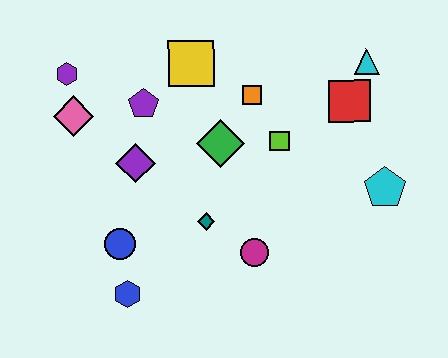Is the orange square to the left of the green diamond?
No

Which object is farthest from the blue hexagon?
The cyan triangle is farthest from the blue hexagon.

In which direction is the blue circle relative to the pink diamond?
The blue circle is below the pink diamond.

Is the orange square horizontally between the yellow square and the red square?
Yes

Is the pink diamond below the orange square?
Yes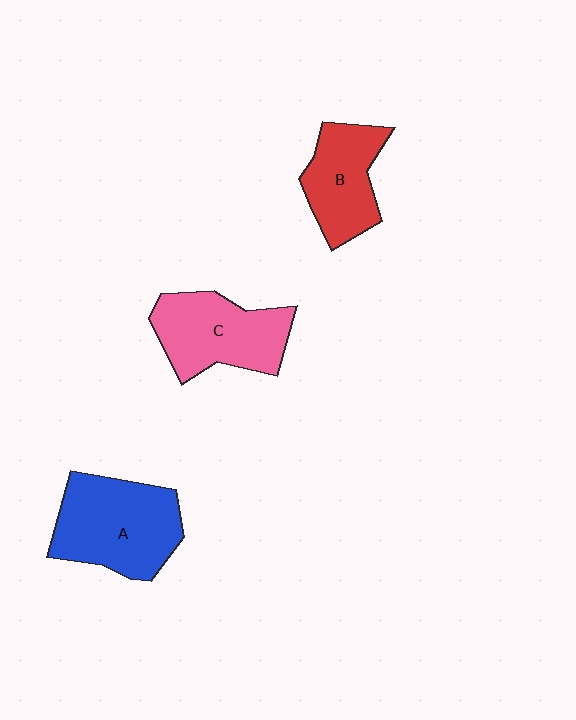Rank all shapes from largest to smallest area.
From largest to smallest: A (blue), C (pink), B (red).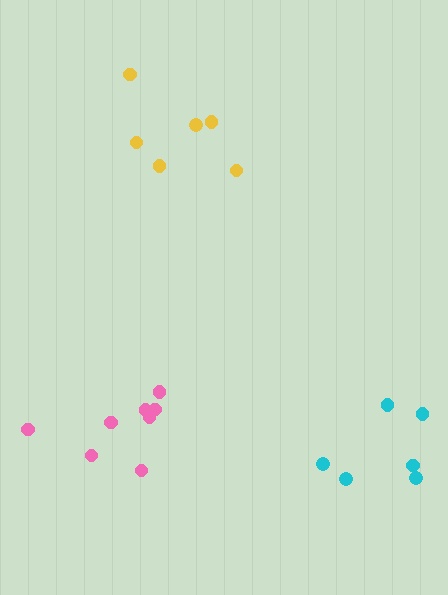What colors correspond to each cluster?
The clusters are colored: cyan, pink, yellow.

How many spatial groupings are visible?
There are 3 spatial groupings.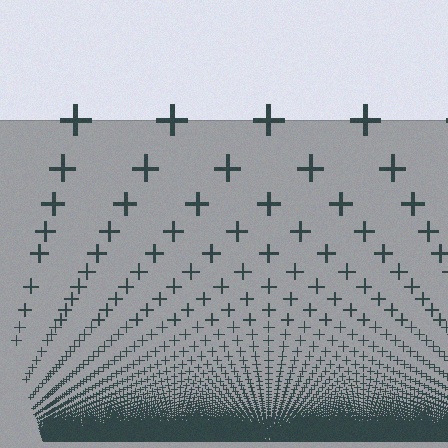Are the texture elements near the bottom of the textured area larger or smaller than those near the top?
Smaller. The gradient is inverted — elements near the bottom are smaller and denser.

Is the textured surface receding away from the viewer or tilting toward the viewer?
The surface appears to tilt toward the viewer. Texture elements get larger and sparser toward the top.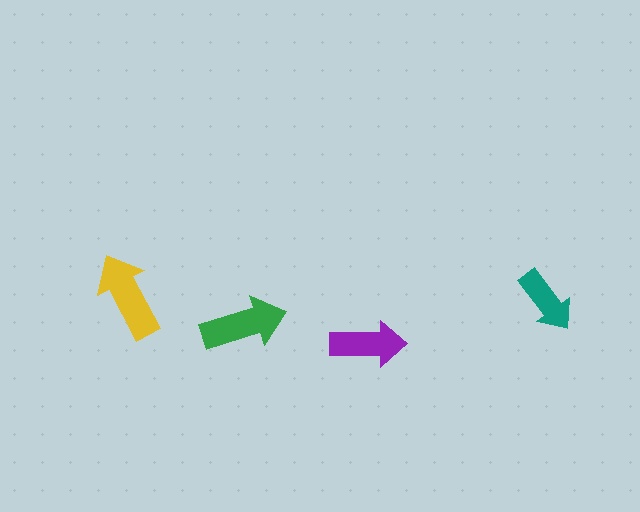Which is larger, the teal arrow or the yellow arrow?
The yellow one.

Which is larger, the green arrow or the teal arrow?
The green one.